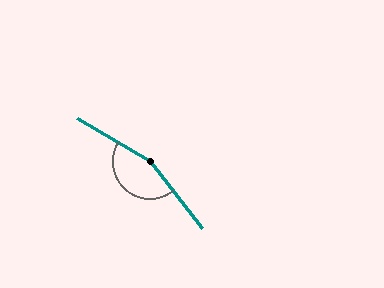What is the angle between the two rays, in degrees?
Approximately 159 degrees.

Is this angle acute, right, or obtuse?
It is obtuse.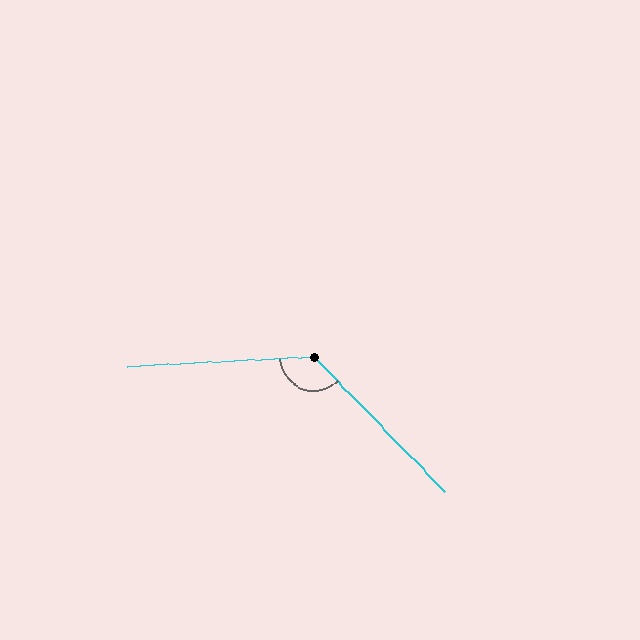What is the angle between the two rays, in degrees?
Approximately 131 degrees.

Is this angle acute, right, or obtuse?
It is obtuse.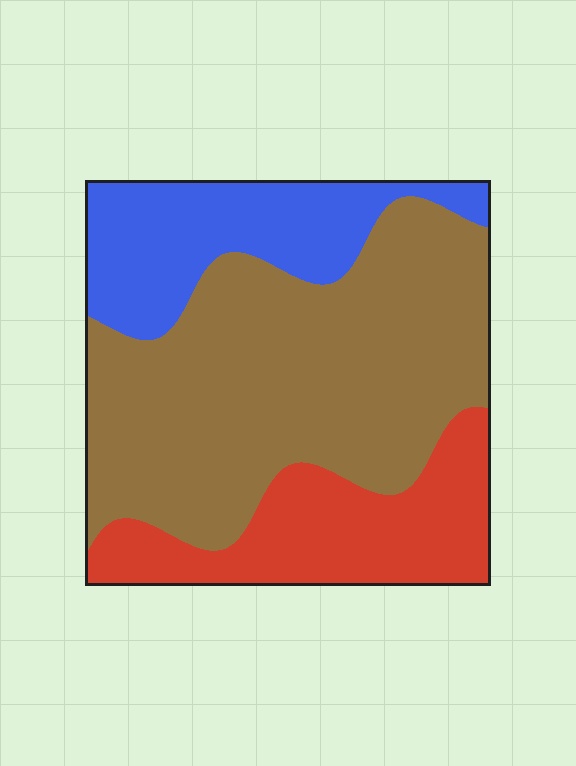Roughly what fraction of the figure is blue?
Blue covers around 20% of the figure.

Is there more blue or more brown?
Brown.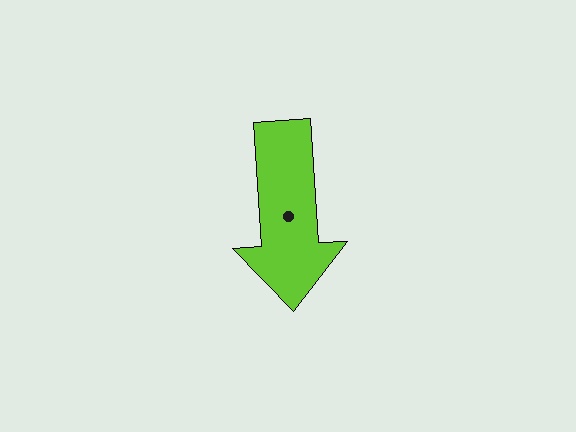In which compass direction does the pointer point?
South.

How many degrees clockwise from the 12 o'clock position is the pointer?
Approximately 176 degrees.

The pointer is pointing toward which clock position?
Roughly 6 o'clock.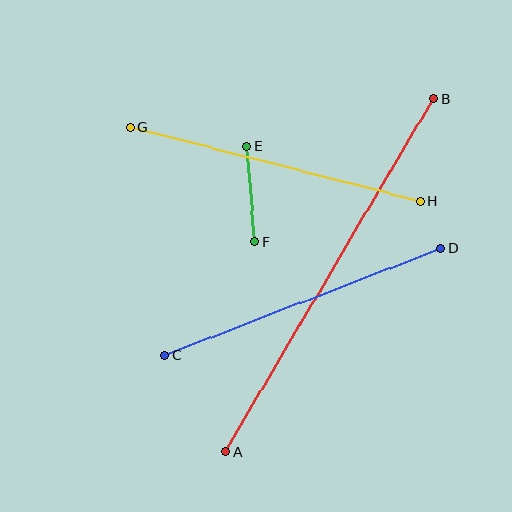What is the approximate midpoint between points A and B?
The midpoint is at approximately (330, 275) pixels.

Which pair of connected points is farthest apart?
Points A and B are farthest apart.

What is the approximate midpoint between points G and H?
The midpoint is at approximately (275, 164) pixels.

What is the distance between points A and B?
The distance is approximately 409 pixels.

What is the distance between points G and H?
The distance is approximately 299 pixels.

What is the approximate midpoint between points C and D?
The midpoint is at approximately (303, 302) pixels.